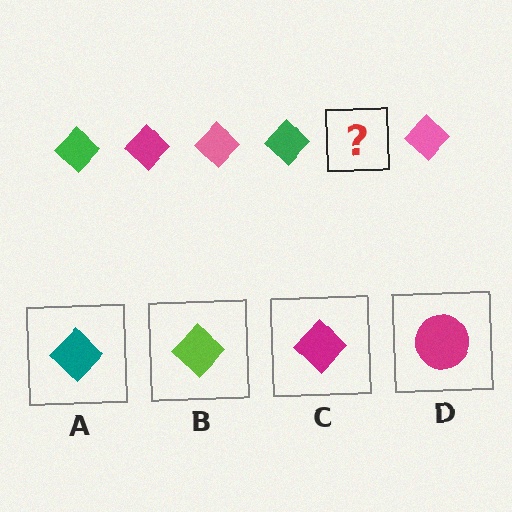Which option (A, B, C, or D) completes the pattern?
C.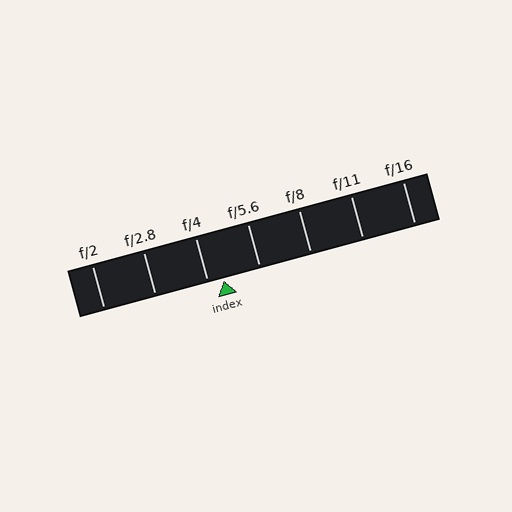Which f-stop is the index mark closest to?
The index mark is closest to f/4.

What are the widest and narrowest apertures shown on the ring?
The widest aperture shown is f/2 and the narrowest is f/16.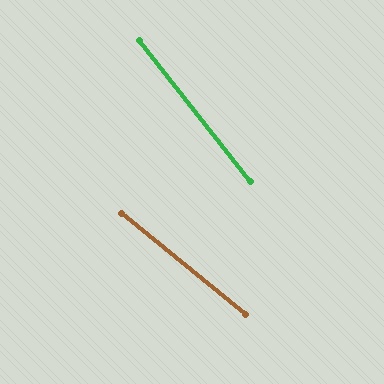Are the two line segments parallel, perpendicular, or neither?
Neither parallel nor perpendicular — they differ by about 13°.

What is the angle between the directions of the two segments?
Approximately 13 degrees.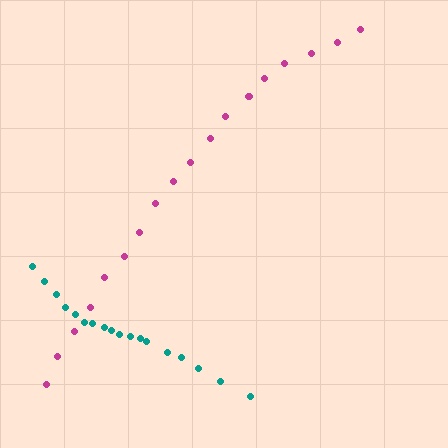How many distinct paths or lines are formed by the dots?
There are 2 distinct paths.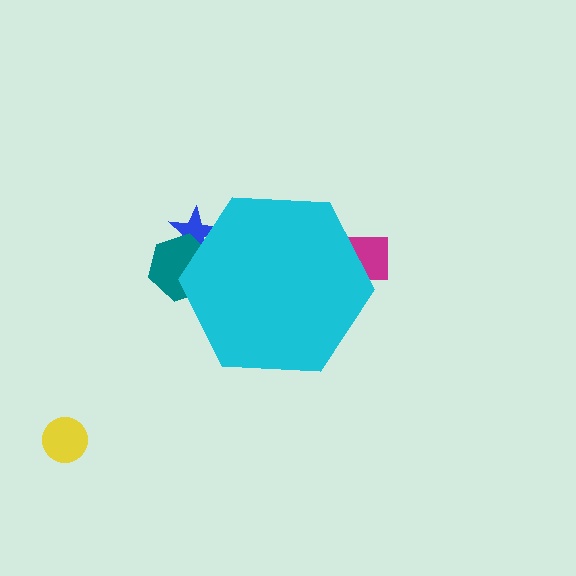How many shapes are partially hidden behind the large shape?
3 shapes are partially hidden.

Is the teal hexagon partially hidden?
Yes, the teal hexagon is partially hidden behind the cyan hexagon.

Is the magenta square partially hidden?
Yes, the magenta square is partially hidden behind the cyan hexagon.